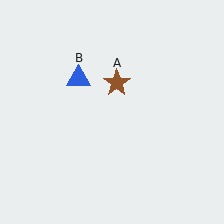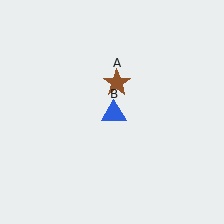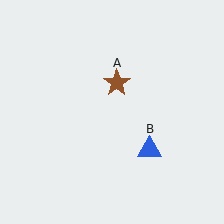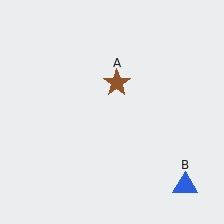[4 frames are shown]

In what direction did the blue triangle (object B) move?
The blue triangle (object B) moved down and to the right.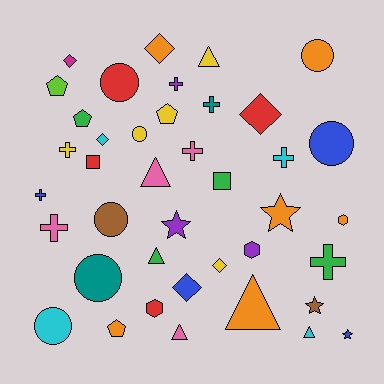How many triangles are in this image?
There are 6 triangles.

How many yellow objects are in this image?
There are 5 yellow objects.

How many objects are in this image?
There are 40 objects.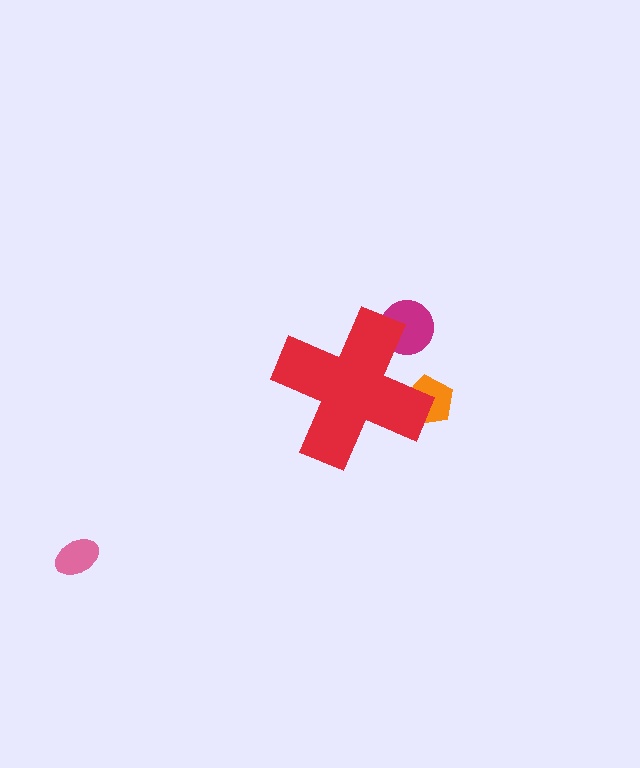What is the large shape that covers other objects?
A red cross.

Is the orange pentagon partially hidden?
Yes, the orange pentagon is partially hidden behind the red cross.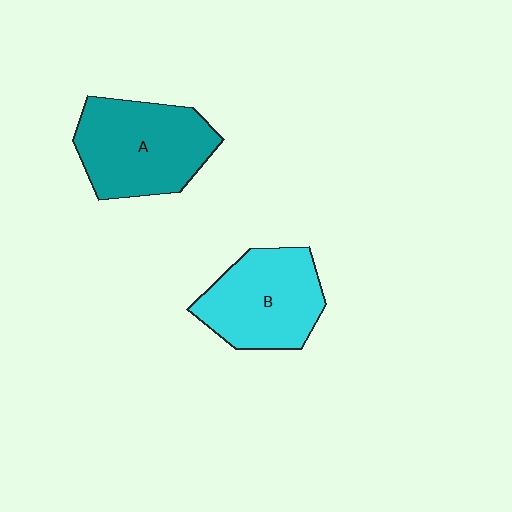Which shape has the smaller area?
Shape B (cyan).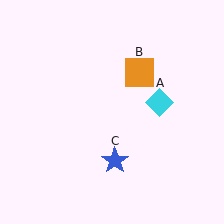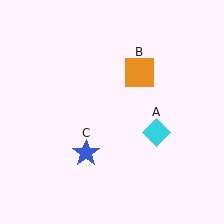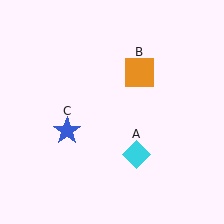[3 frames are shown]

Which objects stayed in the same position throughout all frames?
Orange square (object B) remained stationary.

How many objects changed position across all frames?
2 objects changed position: cyan diamond (object A), blue star (object C).